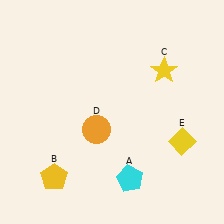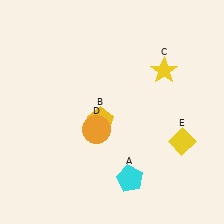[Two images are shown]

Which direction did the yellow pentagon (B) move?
The yellow pentagon (B) moved up.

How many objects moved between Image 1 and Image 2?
1 object moved between the two images.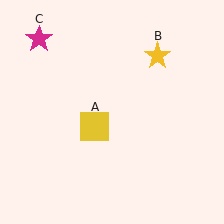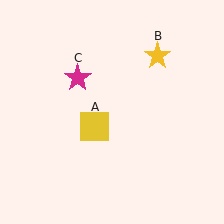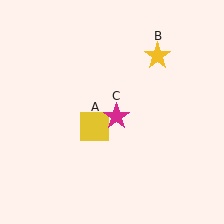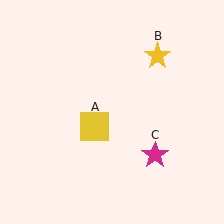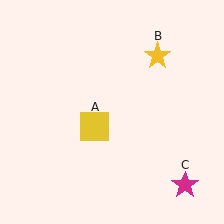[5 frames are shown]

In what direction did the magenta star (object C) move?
The magenta star (object C) moved down and to the right.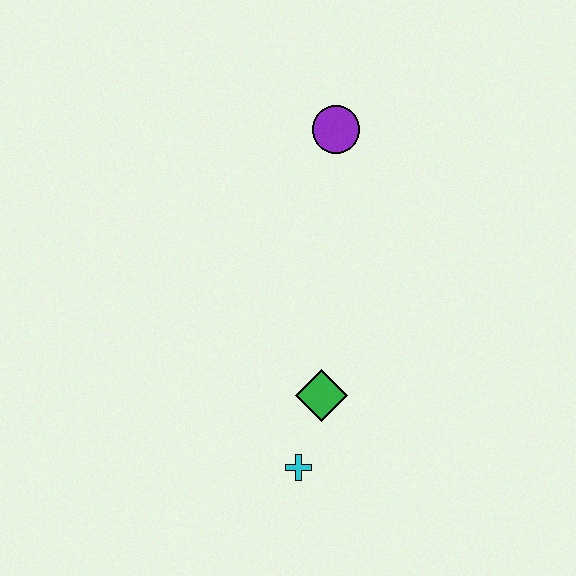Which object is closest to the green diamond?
The cyan cross is closest to the green diamond.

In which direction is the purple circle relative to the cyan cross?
The purple circle is above the cyan cross.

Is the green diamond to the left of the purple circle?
Yes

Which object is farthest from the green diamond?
The purple circle is farthest from the green diamond.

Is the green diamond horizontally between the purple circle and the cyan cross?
Yes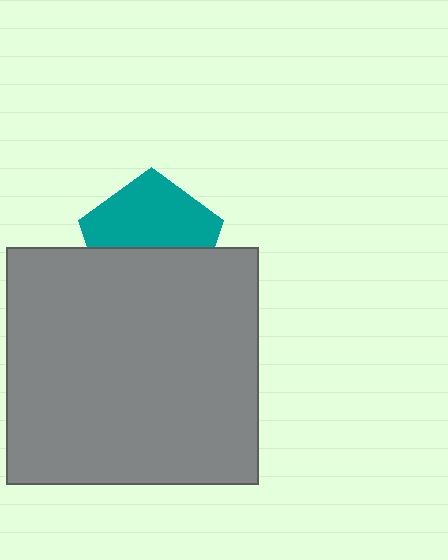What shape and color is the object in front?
The object in front is a gray rectangle.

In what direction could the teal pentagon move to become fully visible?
The teal pentagon could move up. That would shift it out from behind the gray rectangle entirely.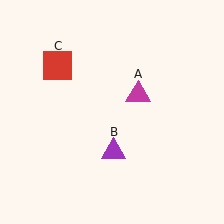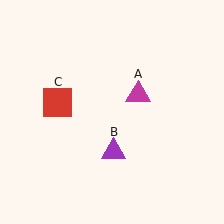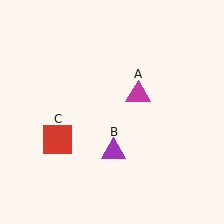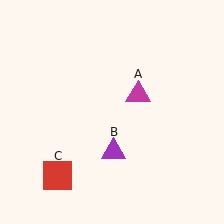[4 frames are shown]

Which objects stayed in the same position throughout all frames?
Magenta triangle (object A) and purple triangle (object B) remained stationary.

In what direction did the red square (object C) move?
The red square (object C) moved down.